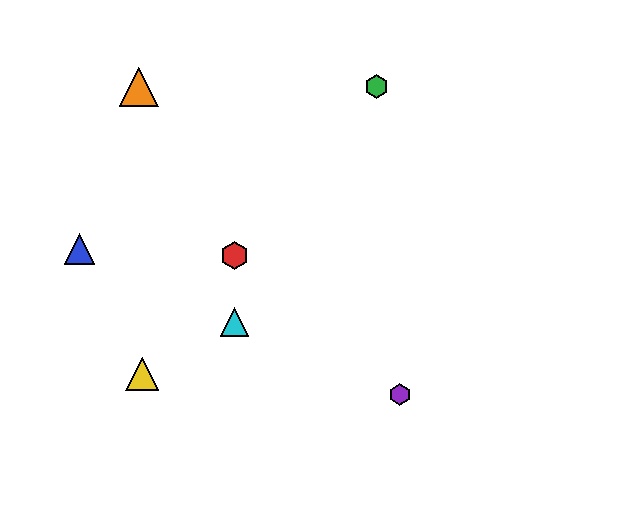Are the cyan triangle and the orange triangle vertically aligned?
No, the cyan triangle is at x≈235 and the orange triangle is at x≈139.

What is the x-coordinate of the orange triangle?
The orange triangle is at x≈139.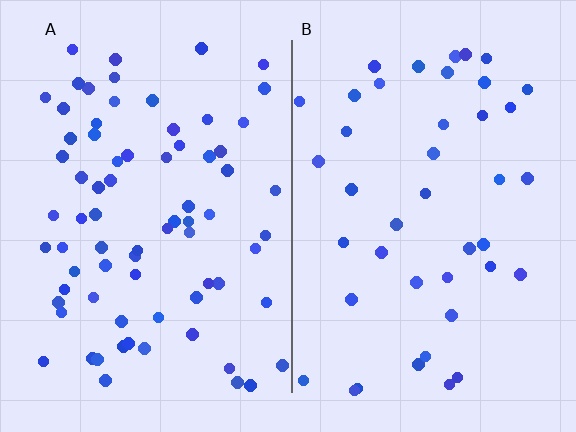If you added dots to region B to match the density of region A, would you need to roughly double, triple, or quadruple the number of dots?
Approximately double.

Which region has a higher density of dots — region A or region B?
A (the left).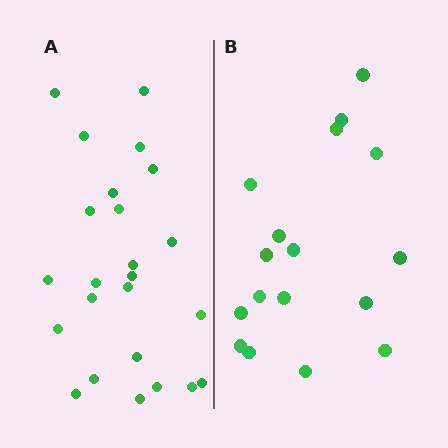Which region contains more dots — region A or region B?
Region A (the left region) has more dots.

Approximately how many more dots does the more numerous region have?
Region A has roughly 8 or so more dots than region B.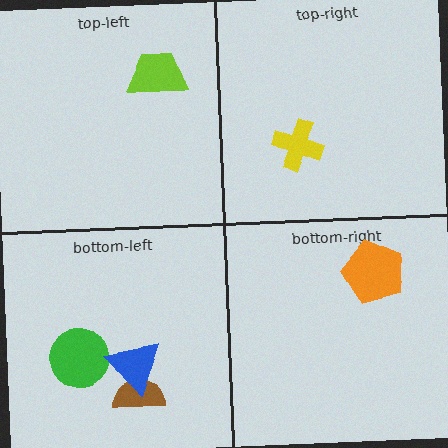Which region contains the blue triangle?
The bottom-left region.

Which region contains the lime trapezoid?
The top-left region.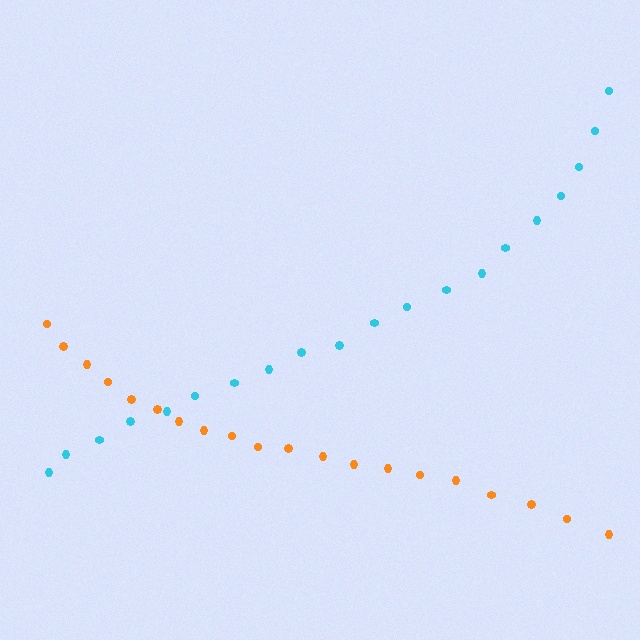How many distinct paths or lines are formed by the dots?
There are 2 distinct paths.